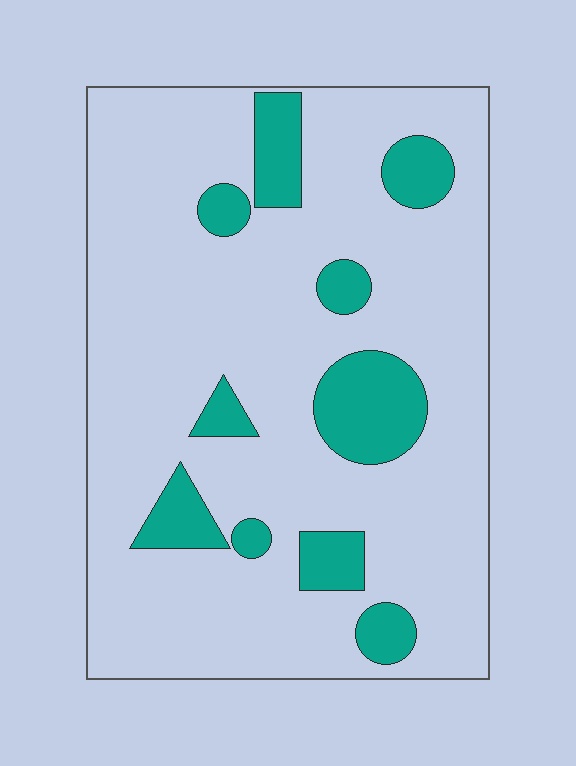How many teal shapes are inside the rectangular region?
10.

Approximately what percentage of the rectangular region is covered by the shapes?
Approximately 15%.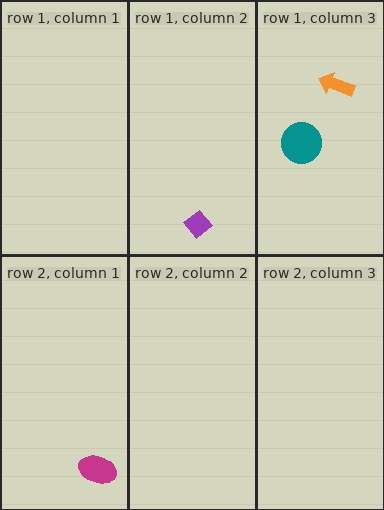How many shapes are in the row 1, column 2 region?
1.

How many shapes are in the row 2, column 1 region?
1.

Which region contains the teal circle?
The row 1, column 3 region.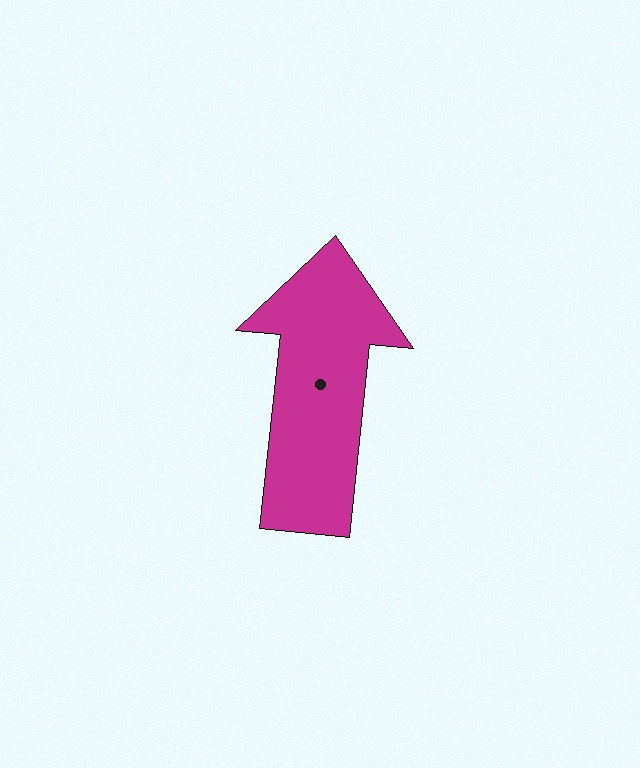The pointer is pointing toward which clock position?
Roughly 12 o'clock.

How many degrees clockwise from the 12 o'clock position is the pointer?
Approximately 6 degrees.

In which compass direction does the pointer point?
North.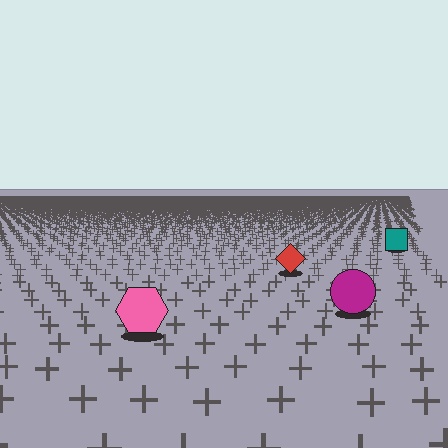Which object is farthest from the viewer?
The teal square is farthest from the viewer. It appears smaller and the ground texture around it is denser.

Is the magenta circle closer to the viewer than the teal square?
Yes. The magenta circle is closer — you can tell from the texture gradient: the ground texture is coarser near it.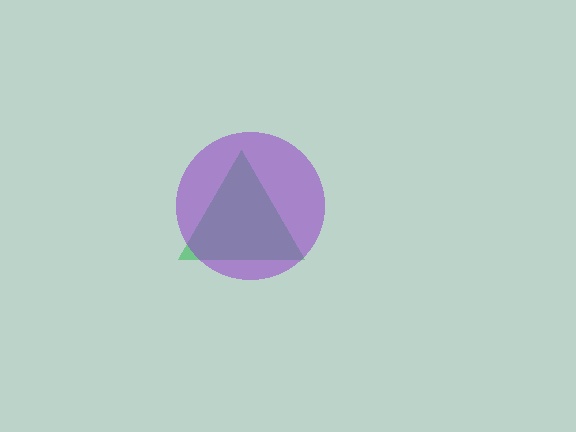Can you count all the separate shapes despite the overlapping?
Yes, there are 2 separate shapes.